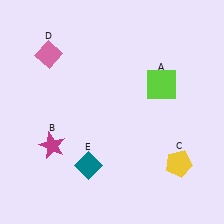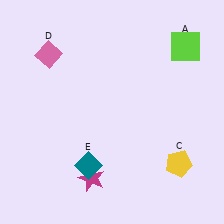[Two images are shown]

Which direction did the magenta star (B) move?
The magenta star (B) moved right.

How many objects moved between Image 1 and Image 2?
2 objects moved between the two images.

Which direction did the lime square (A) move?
The lime square (A) moved up.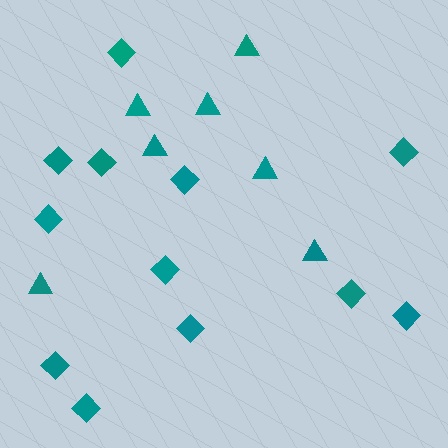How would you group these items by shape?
There are 2 groups: one group of triangles (7) and one group of diamonds (12).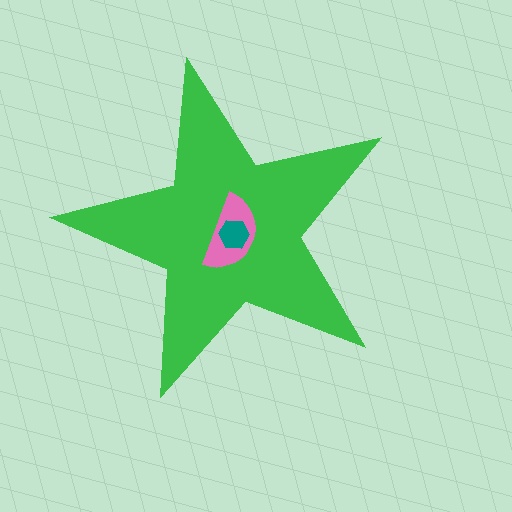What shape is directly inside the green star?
The pink semicircle.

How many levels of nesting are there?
3.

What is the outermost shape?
The green star.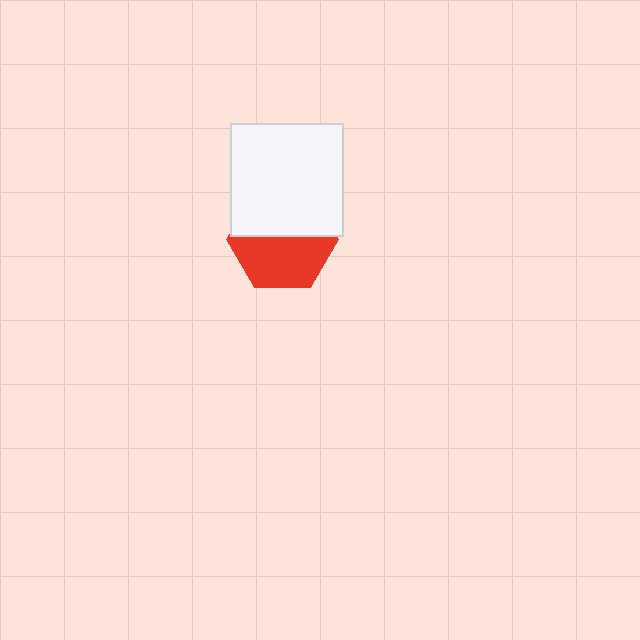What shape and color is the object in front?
The object in front is a white square.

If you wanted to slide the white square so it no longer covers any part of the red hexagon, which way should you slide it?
Slide it up — that is the most direct way to separate the two shapes.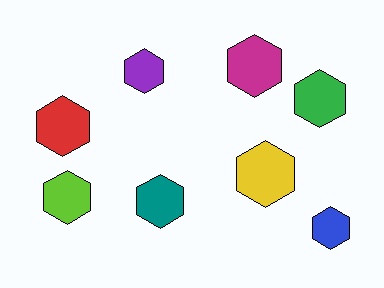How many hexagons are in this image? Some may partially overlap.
There are 8 hexagons.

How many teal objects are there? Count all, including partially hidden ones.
There is 1 teal object.